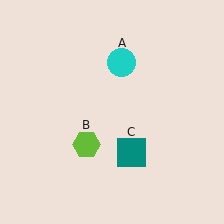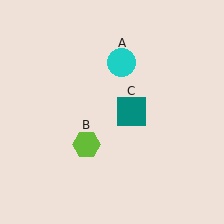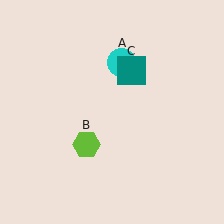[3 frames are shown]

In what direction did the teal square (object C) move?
The teal square (object C) moved up.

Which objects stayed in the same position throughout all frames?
Cyan circle (object A) and lime hexagon (object B) remained stationary.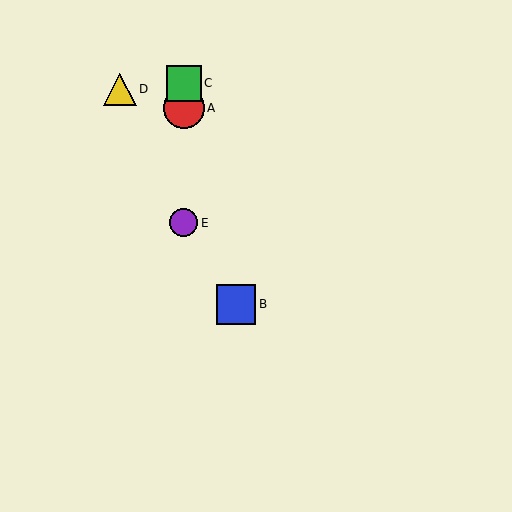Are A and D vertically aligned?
No, A is at x≈184 and D is at x≈120.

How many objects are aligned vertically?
3 objects (A, C, E) are aligned vertically.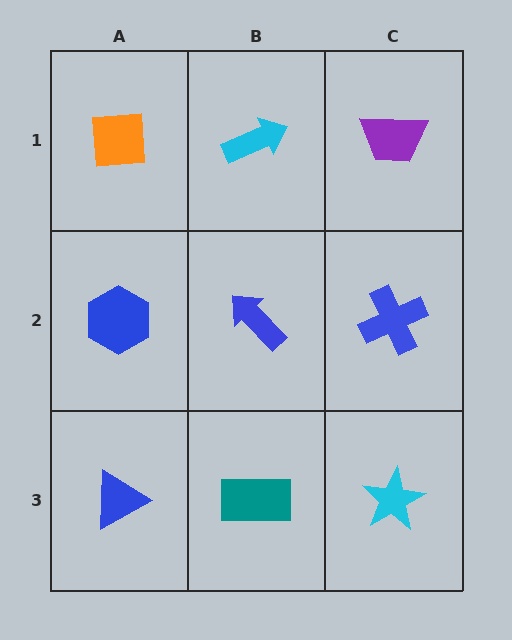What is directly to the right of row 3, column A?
A teal rectangle.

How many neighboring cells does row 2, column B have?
4.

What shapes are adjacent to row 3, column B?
A blue arrow (row 2, column B), a blue triangle (row 3, column A), a cyan star (row 3, column C).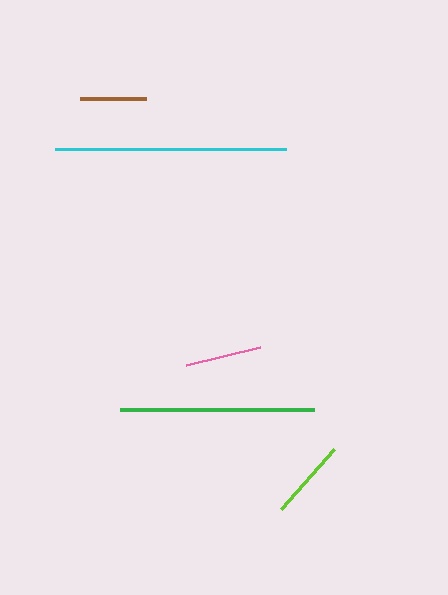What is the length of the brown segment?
The brown segment is approximately 66 pixels long.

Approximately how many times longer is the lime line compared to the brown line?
The lime line is approximately 1.2 times the length of the brown line.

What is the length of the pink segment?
The pink segment is approximately 76 pixels long.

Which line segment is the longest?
The cyan line is the longest at approximately 231 pixels.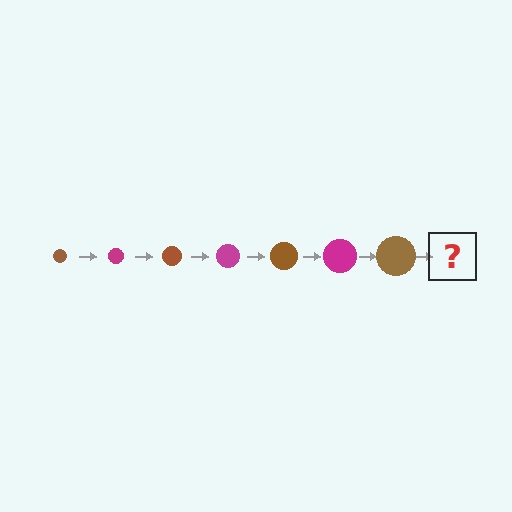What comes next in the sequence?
The next element should be a magenta circle, larger than the previous one.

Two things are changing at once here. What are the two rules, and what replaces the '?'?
The two rules are that the circle grows larger each step and the color cycles through brown and magenta. The '?' should be a magenta circle, larger than the previous one.